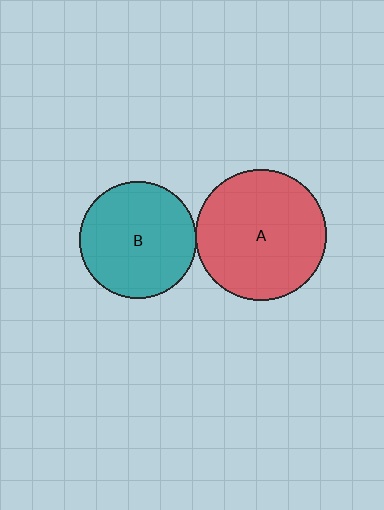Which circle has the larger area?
Circle A (red).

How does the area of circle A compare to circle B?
Approximately 1.3 times.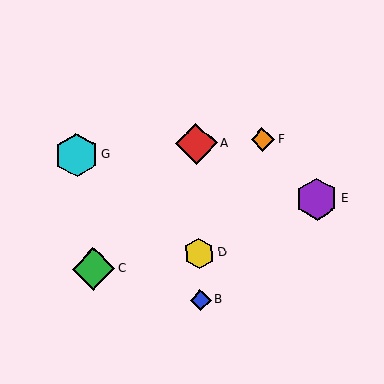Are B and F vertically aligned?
No, B is at x≈200 and F is at x≈263.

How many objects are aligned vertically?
3 objects (A, B, D) are aligned vertically.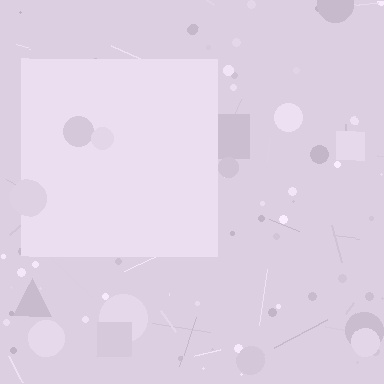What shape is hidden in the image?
A square is hidden in the image.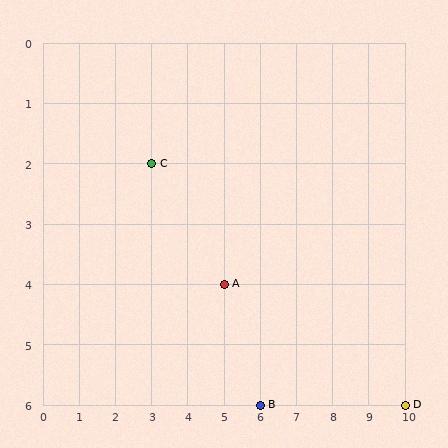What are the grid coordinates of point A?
Point A is at grid coordinates (5, 4).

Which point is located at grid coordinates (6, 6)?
Point B is at (6, 6).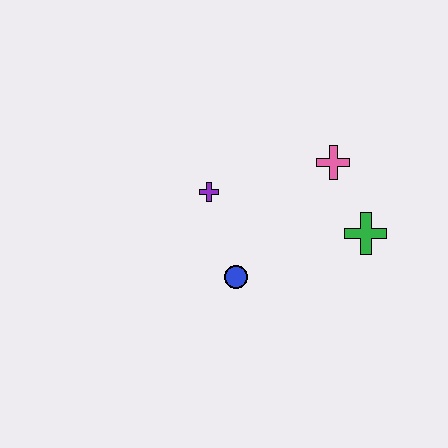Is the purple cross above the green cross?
Yes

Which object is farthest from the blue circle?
The pink cross is farthest from the blue circle.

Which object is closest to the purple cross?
The blue circle is closest to the purple cross.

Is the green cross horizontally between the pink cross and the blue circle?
No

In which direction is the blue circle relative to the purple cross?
The blue circle is below the purple cross.